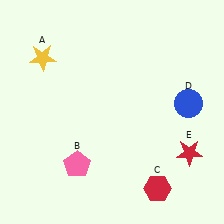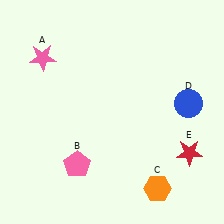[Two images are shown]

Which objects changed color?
A changed from yellow to pink. C changed from red to orange.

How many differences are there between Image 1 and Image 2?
There are 2 differences between the two images.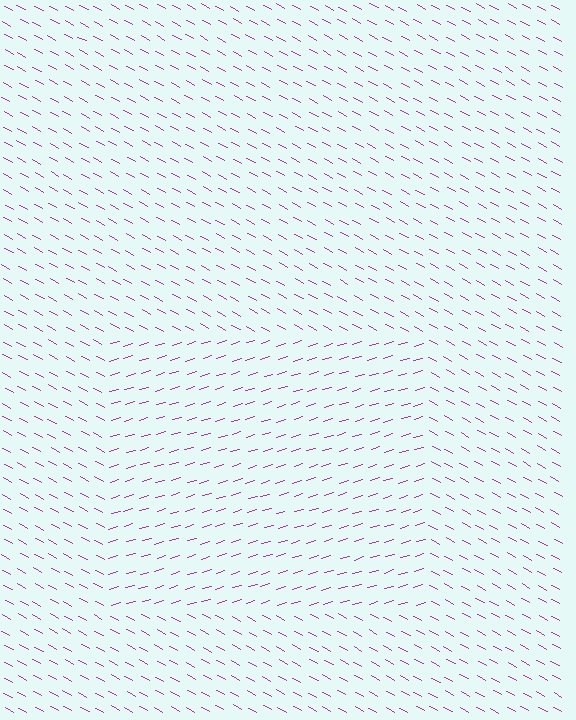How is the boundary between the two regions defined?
The boundary is defined purely by a change in line orientation (approximately 45 degrees difference). All lines are the same color and thickness.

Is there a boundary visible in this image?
Yes, there is a texture boundary formed by a change in line orientation.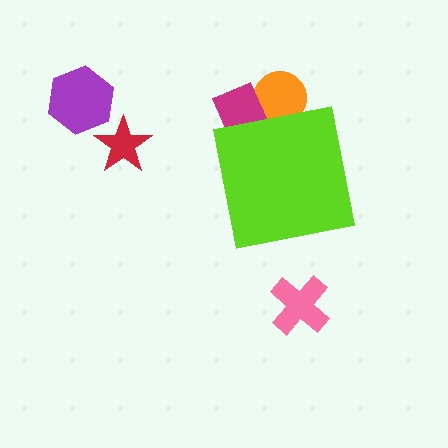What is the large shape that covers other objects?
A lime square.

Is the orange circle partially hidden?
Yes, the orange circle is partially hidden behind the lime square.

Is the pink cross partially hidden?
No, the pink cross is fully visible.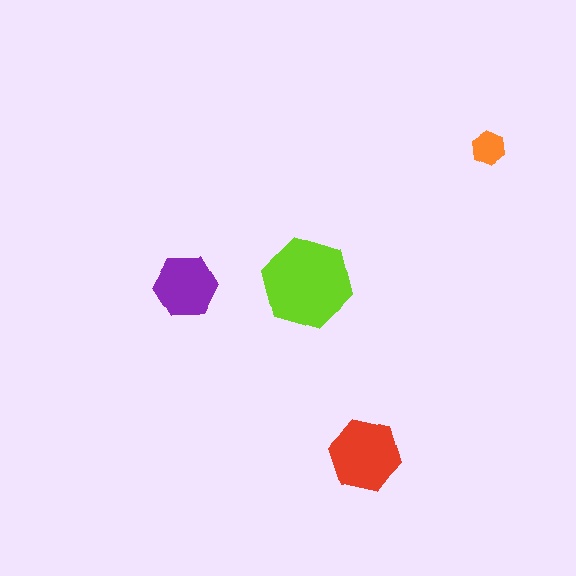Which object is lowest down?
The red hexagon is bottommost.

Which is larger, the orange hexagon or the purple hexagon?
The purple one.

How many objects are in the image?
There are 4 objects in the image.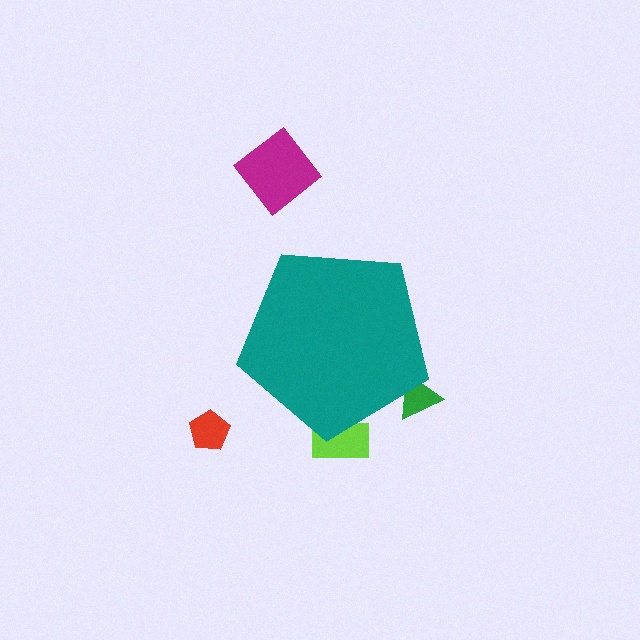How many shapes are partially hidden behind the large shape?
2 shapes are partially hidden.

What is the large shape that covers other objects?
A teal pentagon.